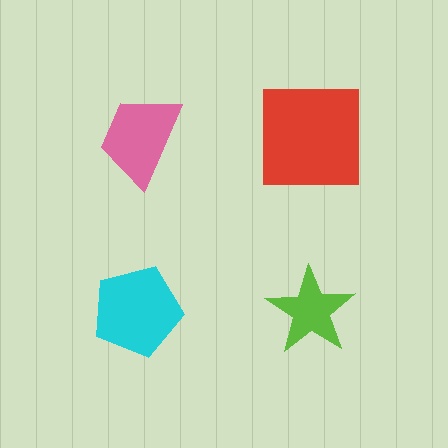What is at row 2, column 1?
A cyan pentagon.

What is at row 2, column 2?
A lime star.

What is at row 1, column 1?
A pink trapezoid.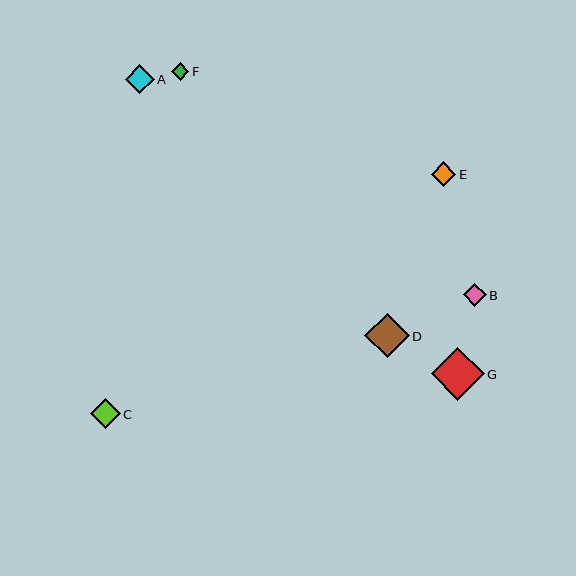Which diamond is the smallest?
Diamond F is the smallest with a size of approximately 18 pixels.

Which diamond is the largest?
Diamond G is the largest with a size of approximately 53 pixels.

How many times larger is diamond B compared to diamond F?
Diamond B is approximately 1.3 times the size of diamond F.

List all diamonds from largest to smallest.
From largest to smallest: G, D, C, A, E, B, F.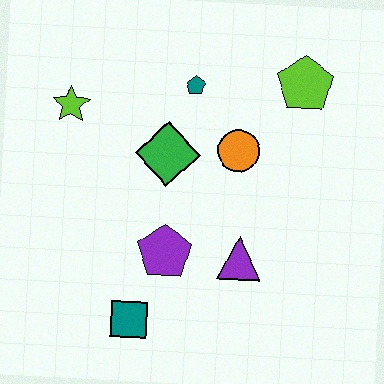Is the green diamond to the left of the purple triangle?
Yes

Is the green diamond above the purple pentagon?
Yes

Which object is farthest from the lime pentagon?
The teal square is farthest from the lime pentagon.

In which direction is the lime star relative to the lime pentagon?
The lime star is to the left of the lime pentagon.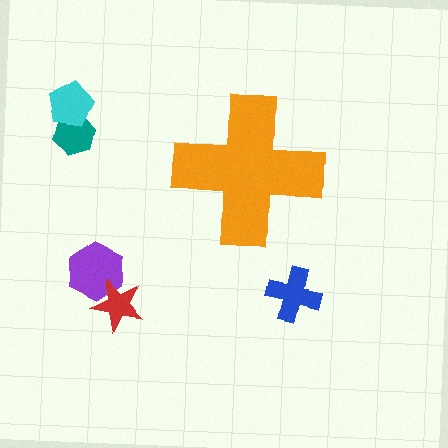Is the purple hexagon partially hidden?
No, the purple hexagon is fully visible.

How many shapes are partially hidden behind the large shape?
0 shapes are partially hidden.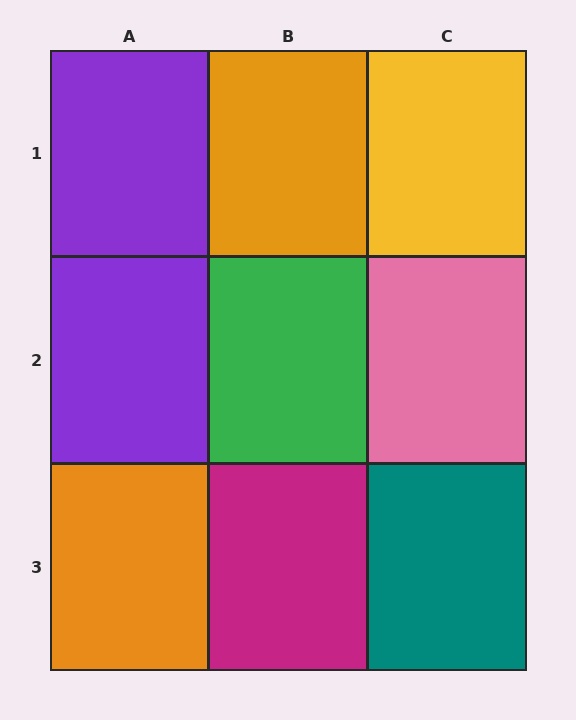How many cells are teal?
1 cell is teal.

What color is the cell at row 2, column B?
Green.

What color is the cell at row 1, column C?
Yellow.